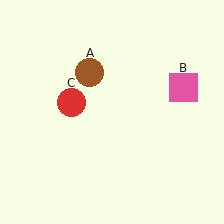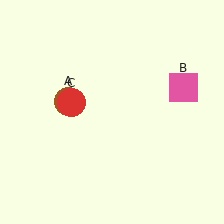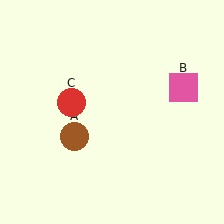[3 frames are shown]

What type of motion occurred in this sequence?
The brown circle (object A) rotated counterclockwise around the center of the scene.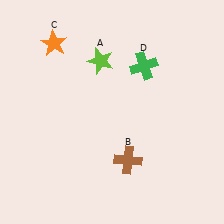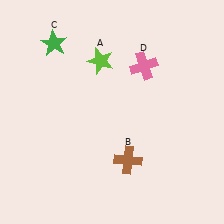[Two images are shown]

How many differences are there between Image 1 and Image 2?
There are 2 differences between the two images.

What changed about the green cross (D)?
In Image 1, D is green. In Image 2, it changed to pink.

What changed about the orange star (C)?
In Image 1, C is orange. In Image 2, it changed to green.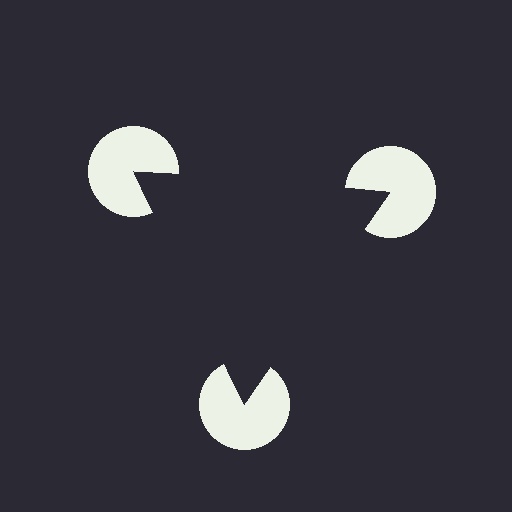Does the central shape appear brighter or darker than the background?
It typically appears slightly darker than the background, even though no actual brightness change is drawn.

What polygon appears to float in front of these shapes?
An illusory triangle — its edges are inferred from the aligned wedge cuts in the pac-man discs, not physically drawn.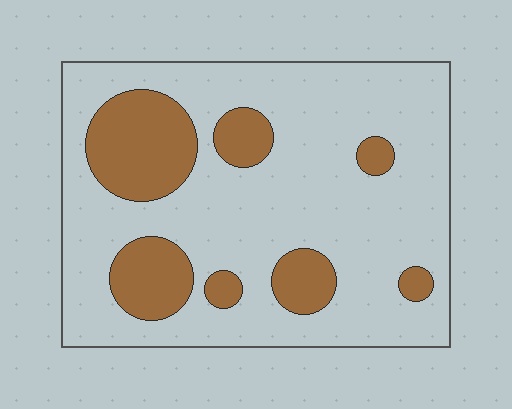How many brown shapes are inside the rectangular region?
7.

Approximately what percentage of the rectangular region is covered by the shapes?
Approximately 25%.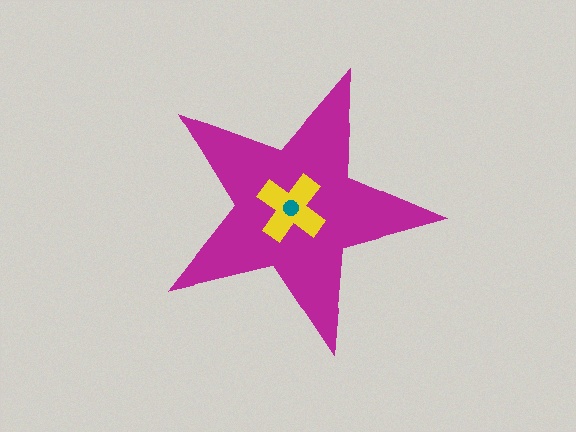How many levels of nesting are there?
3.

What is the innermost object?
The teal circle.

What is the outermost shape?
The magenta star.